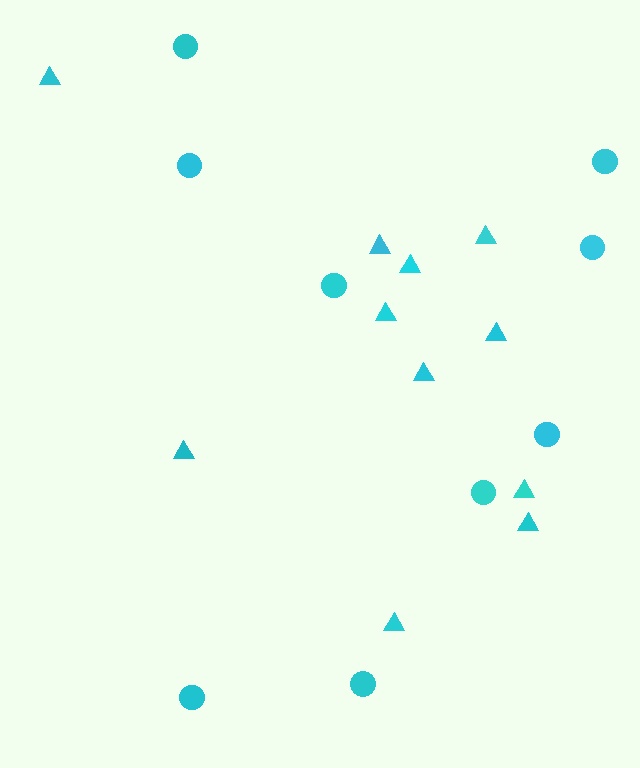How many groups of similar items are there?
There are 2 groups: one group of triangles (11) and one group of circles (9).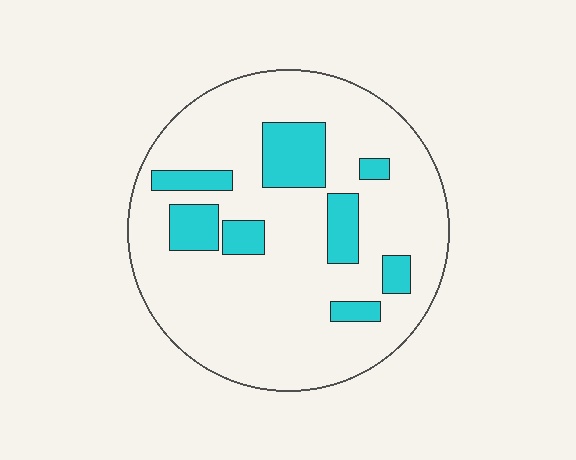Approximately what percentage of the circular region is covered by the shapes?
Approximately 20%.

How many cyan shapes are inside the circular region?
8.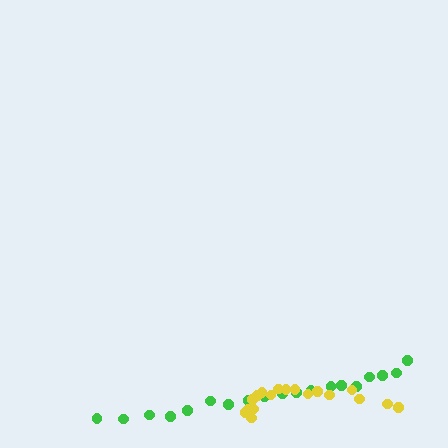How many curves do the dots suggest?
There are 2 distinct paths.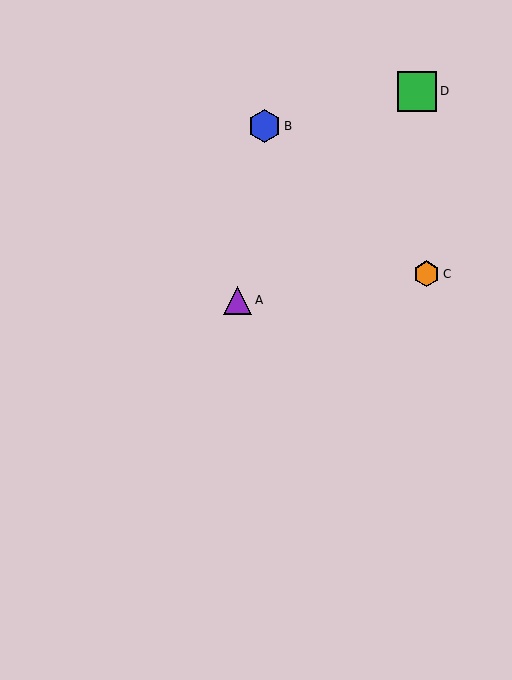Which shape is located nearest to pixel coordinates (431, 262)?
The orange hexagon (labeled C) at (427, 274) is nearest to that location.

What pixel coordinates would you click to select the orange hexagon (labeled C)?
Click at (427, 274) to select the orange hexagon C.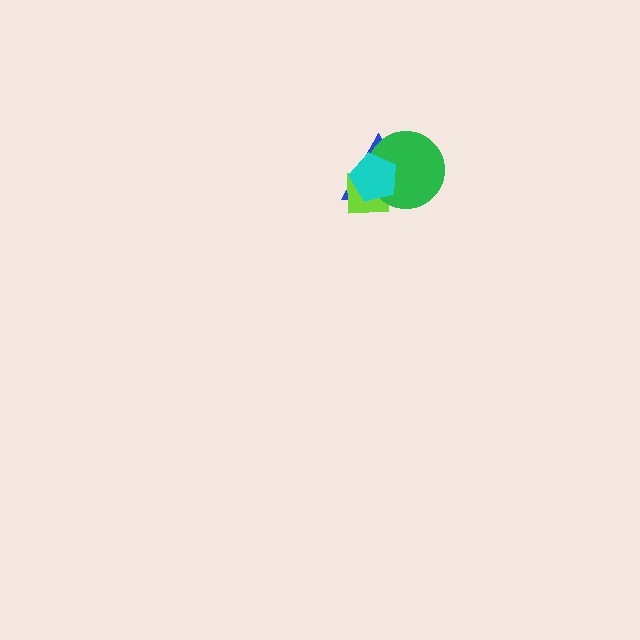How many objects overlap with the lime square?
3 objects overlap with the lime square.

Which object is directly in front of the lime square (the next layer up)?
The green circle is directly in front of the lime square.